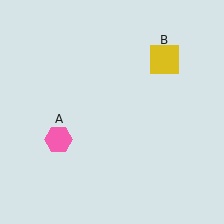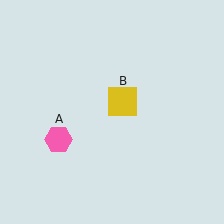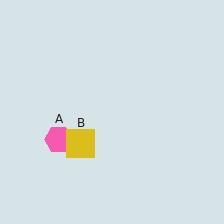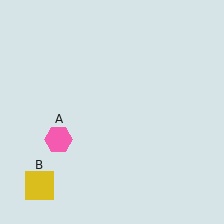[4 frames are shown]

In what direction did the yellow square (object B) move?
The yellow square (object B) moved down and to the left.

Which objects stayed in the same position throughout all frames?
Pink hexagon (object A) remained stationary.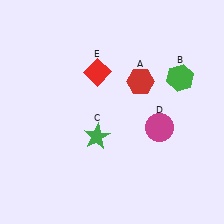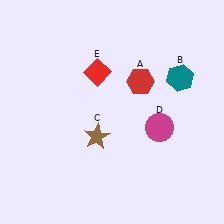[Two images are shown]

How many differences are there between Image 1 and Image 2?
There are 2 differences between the two images.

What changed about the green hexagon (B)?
In Image 1, B is green. In Image 2, it changed to teal.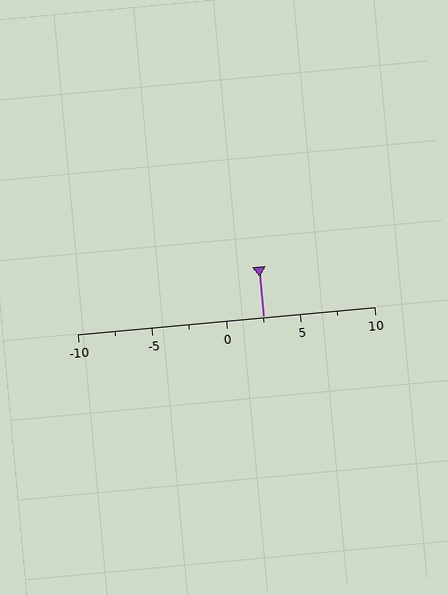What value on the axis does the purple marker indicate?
The marker indicates approximately 2.5.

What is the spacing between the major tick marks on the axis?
The major ticks are spaced 5 apart.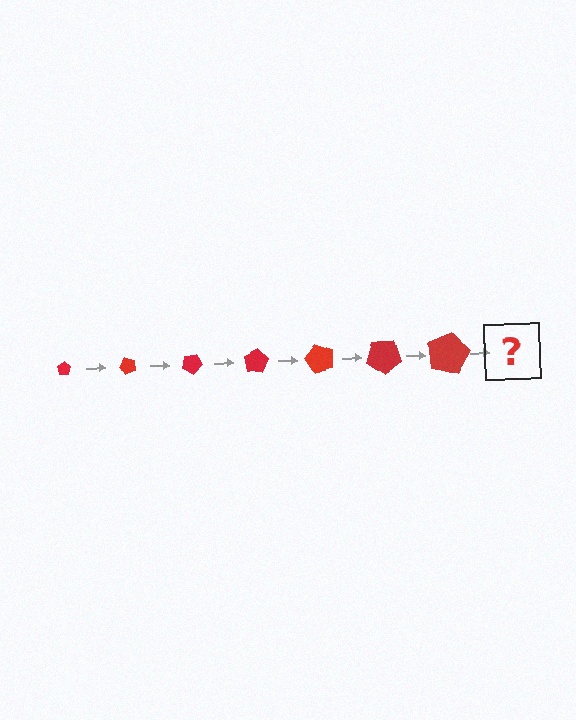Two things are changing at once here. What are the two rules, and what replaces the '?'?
The two rules are that the pentagon grows larger each step and it rotates 50 degrees each step. The '?' should be a pentagon, larger than the previous one and rotated 350 degrees from the start.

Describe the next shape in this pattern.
It should be a pentagon, larger than the previous one and rotated 350 degrees from the start.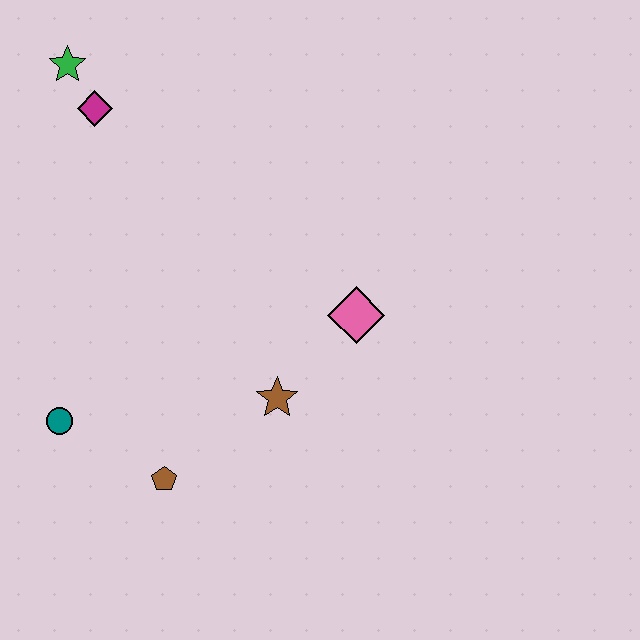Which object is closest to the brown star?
The pink diamond is closest to the brown star.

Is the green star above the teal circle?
Yes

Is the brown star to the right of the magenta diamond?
Yes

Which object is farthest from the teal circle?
The green star is farthest from the teal circle.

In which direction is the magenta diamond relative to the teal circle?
The magenta diamond is above the teal circle.